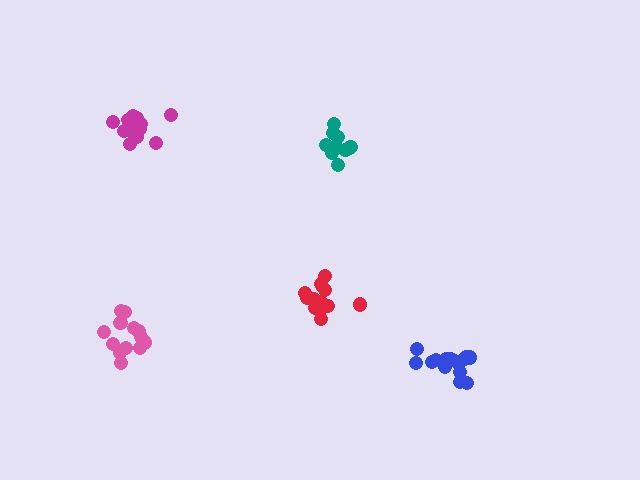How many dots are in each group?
Group 1: 13 dots, Group 2: 15 dots, Group 3: 10 dots, Group 4: 15 dots, Group 5: 13 dots (66 total).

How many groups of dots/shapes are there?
There are 5 groups.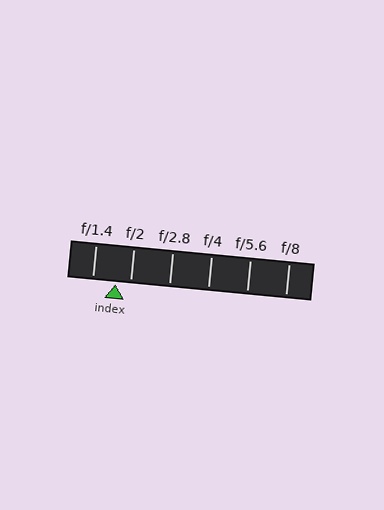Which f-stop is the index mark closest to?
The index mark is closest to f/2.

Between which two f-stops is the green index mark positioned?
The index mark is between f/1.4 and f/2.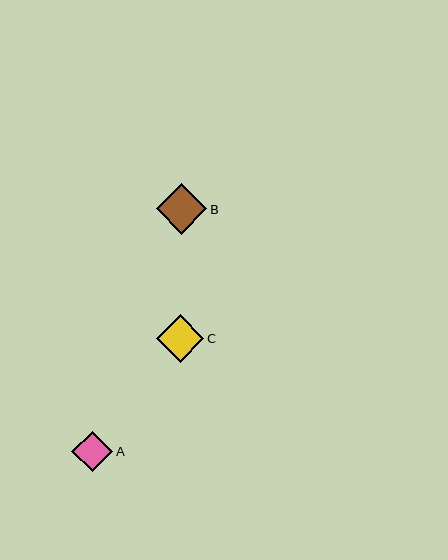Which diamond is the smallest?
Diamond A is the smallest with a size of approximately 41 pixels.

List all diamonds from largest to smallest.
From largest to smallest: B, C, A.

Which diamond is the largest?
Diamond B is the largest with a size of approximately 51 pixels.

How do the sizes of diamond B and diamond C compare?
Diamond B and diamond C are approximately the same size.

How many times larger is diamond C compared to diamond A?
Diamond C is approximately 1.2 times the size of diamond A.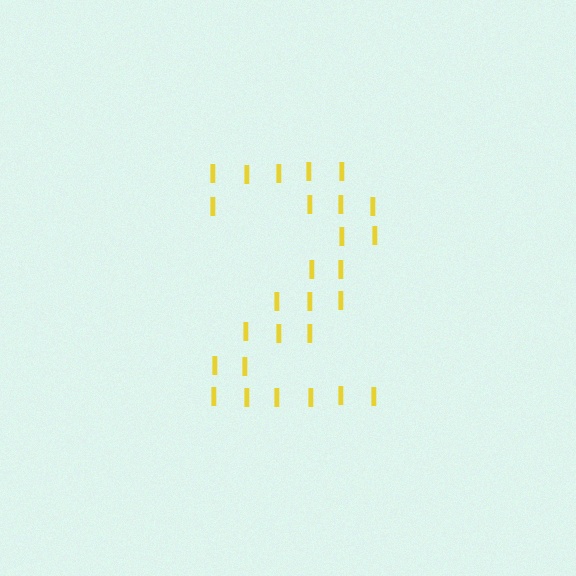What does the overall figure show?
The overall figure shows the digit 2.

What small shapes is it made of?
It is made of small letter I's.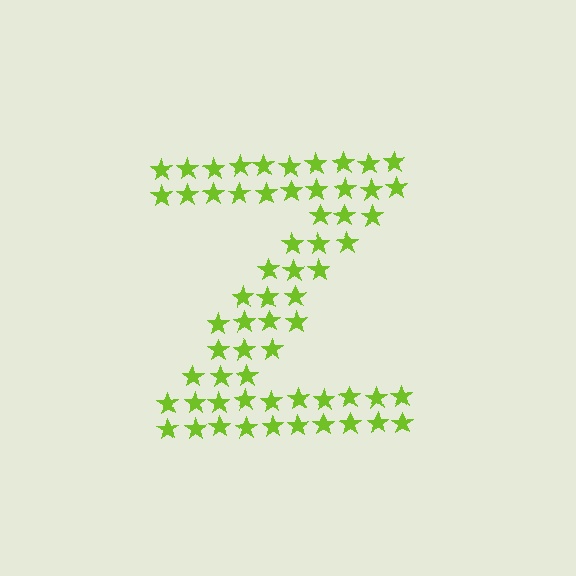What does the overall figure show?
The overall figure shows the letter Z.